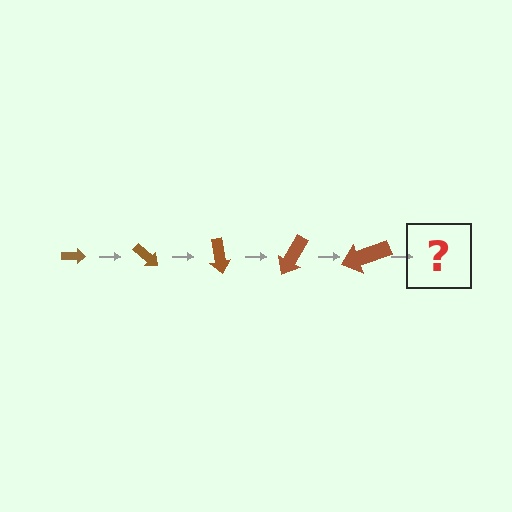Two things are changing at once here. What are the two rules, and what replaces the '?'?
The two rules are that the arrow grows larger each step and it rotates 40 degrees each step. The '?' should be an arrow, larger than the previous one and rotated 200 degrees from the start.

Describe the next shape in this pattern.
It should be an arrow, larger than the previous one and rotated 200 degrees from the start.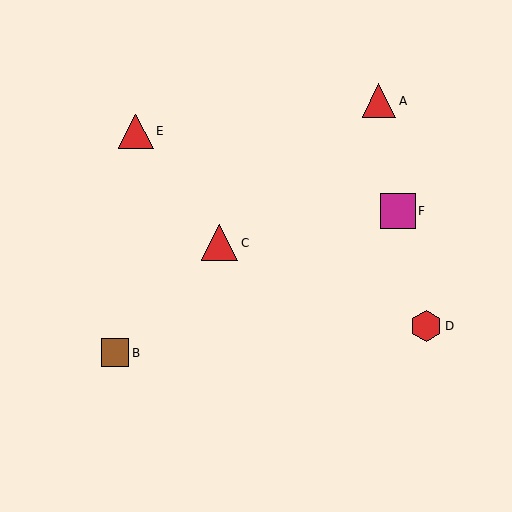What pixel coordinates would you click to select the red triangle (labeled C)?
Click at (220, 243) to select the red triangle C.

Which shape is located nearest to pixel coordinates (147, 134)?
The red triangle (labeled E) at (136, 132) is nearest to that location.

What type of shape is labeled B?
Shape B is a brown square.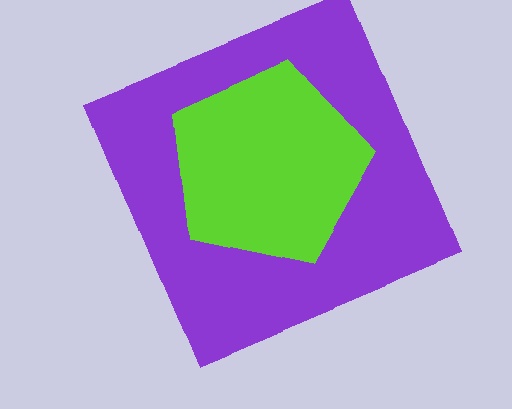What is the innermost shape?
The lime pentagon.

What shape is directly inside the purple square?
The lime pentagon.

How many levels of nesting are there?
2.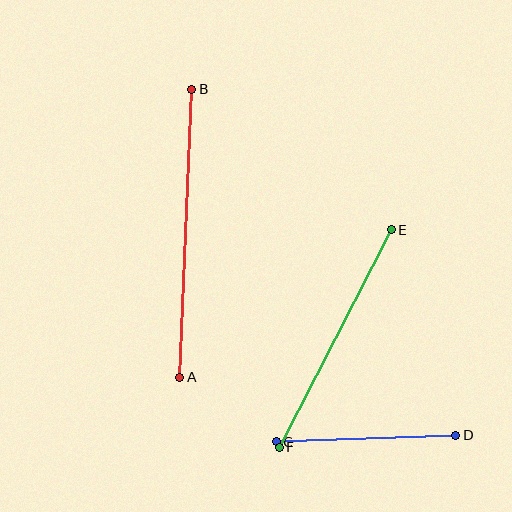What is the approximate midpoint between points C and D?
The midpoint is at approximately (366, 438) pixels.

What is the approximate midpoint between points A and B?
The midpoint is at approximately (186, 233) pixels.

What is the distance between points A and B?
The distance is approximately 288 pixels.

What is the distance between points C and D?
The distance is approximately 180 pixels.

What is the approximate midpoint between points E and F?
The midpoint is at approximately (335, 339) pixels.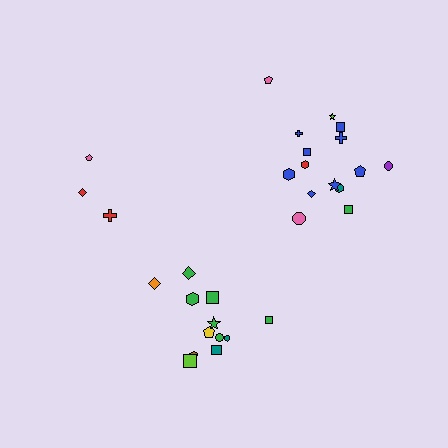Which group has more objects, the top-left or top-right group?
The top-right group.